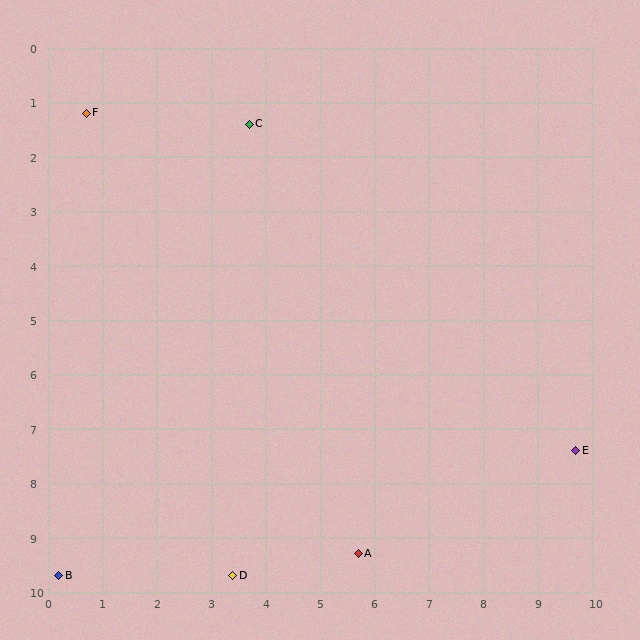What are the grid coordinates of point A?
Point A is at approximately (5.7, 9.3).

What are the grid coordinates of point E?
Point E is at approximately (9.7, 7.4).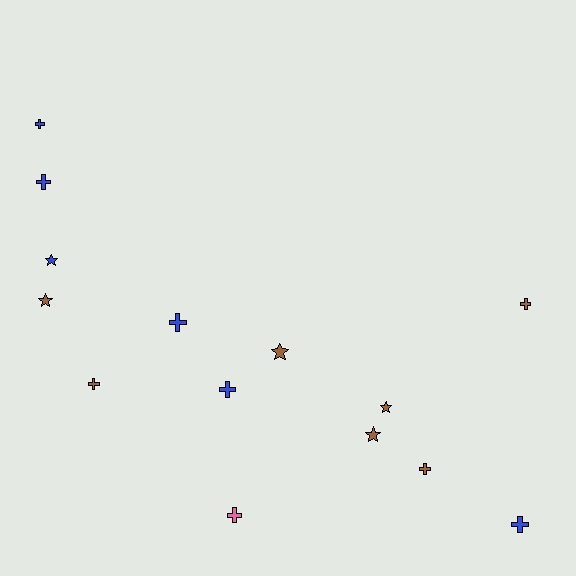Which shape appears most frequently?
Cross, with 9 objects.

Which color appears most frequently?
Brown, with 7 objects.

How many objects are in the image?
There are 14 objects.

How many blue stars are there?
There is 1 blue star.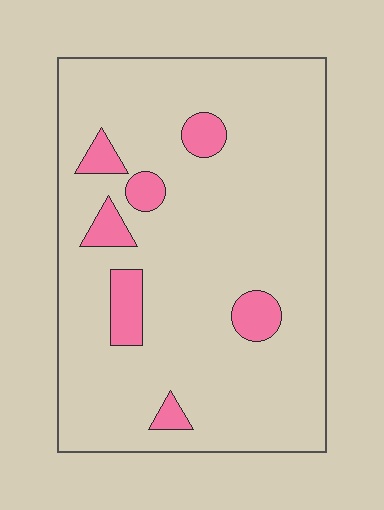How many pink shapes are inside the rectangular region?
7.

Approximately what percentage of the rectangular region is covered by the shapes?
Approximately 10%.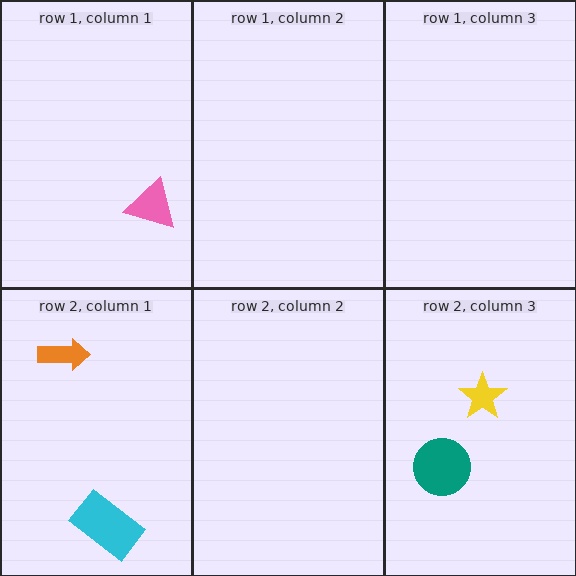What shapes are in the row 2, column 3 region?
The yellow star, the teal circle.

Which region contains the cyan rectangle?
The row 2, column 1 region.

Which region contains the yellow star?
The row 2, column 3 region.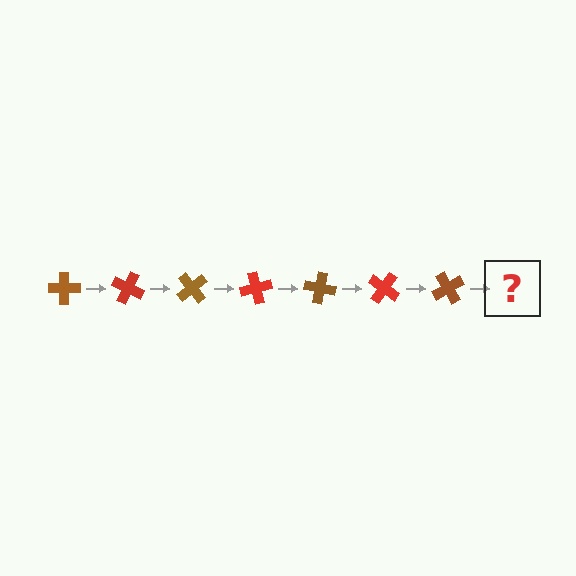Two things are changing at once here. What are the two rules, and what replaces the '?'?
The two rules are that it rotates 25 degrees each step and the color cycles through brown and red. The '?' should be a red cross, rotated 175 degrees from the start.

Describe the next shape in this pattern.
It should be a red cross, rotated 175 degrees from the start.